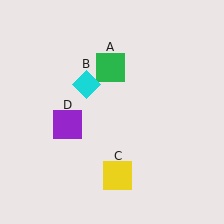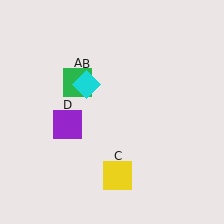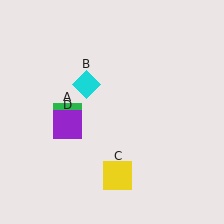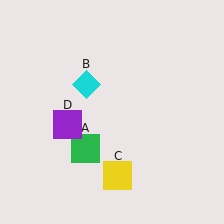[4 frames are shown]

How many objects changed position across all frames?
1 object changed position: green square (object A).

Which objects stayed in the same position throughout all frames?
Cyan diamond (object B) and yellow square (object C) and purple square (object D) remained stationary.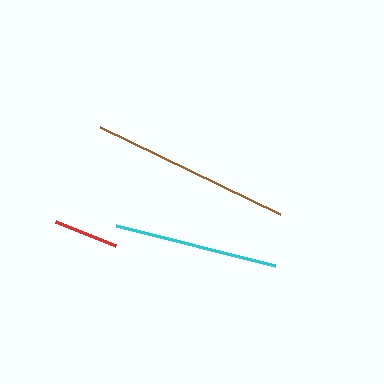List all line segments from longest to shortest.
From longest to shortest: brown, cyan, red.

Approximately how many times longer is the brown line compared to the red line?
The brown line is approximately 3.1 times the length of the red line.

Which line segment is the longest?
The brown line is the longest at approximately 200 pixels.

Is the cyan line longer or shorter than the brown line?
The brown line is longer than the cyan line.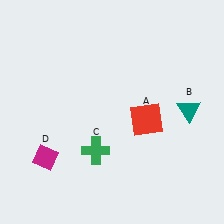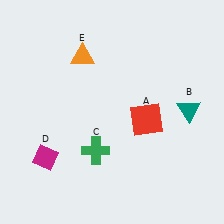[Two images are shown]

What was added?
An orange triangle (E) was added in Image 2.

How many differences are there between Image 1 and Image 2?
There is 1 difference between the two images.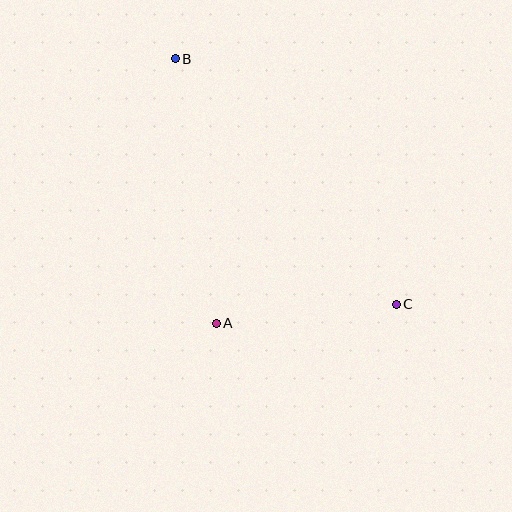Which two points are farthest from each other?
Points B and C are farthest from each other.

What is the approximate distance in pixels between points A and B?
The distance between A and B is approximately 268 pixels.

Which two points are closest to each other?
Points A and C are closest to each other.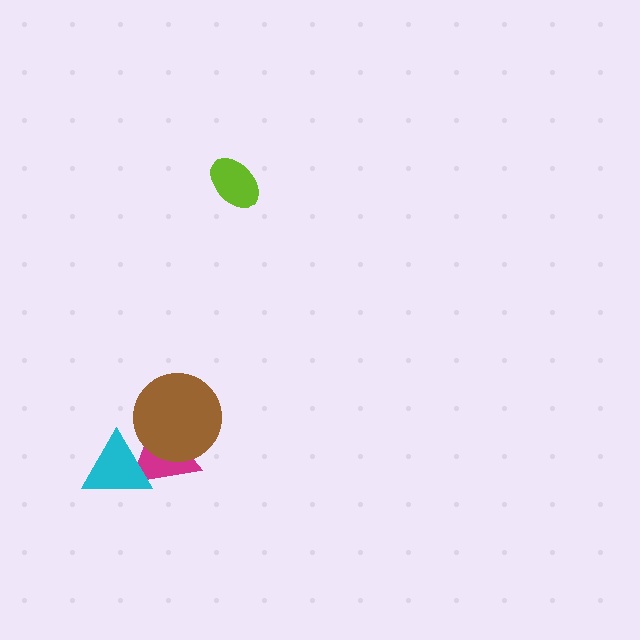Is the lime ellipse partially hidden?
No, no other shape covers it.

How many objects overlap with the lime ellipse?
0 objects overlap with the lime ellipse.